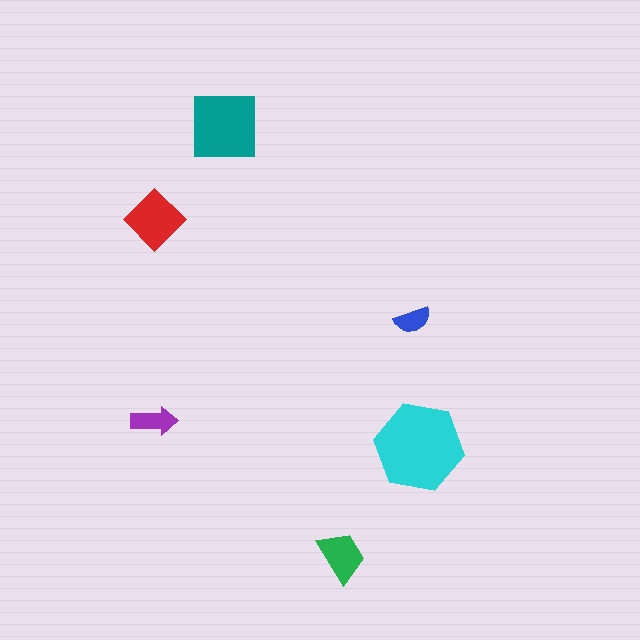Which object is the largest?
The cyan hexagon.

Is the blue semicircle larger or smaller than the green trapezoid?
Smaller.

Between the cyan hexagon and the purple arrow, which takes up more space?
The cyan hexagon.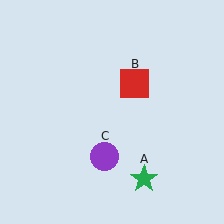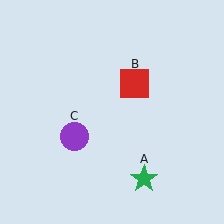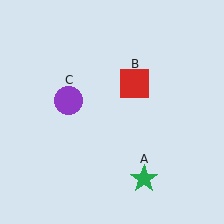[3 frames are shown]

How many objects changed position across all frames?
1 object changed position: purple circle (object C).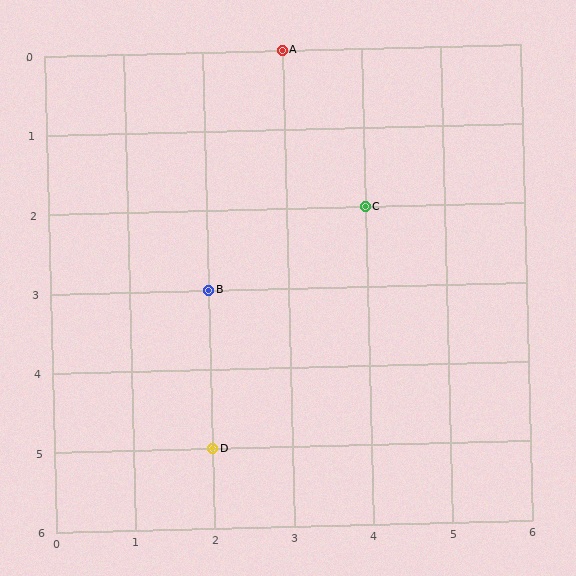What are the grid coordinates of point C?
Point C is at grid coordinates (4, 2).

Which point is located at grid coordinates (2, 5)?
Point D is at (2, 5).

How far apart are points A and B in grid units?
Points A and B are 1 column and 3 rows apart (about 3.2 grid units diagonally).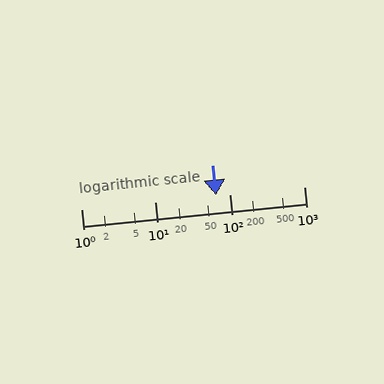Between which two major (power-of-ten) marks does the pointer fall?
The pointer is between 10 and 100.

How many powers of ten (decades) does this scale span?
The scale spans 3 decades, from 1 to 1000.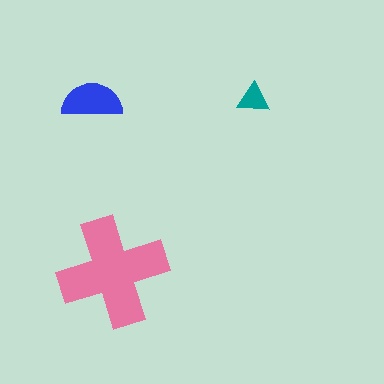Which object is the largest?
The pink cross.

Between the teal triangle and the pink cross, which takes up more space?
The pink cross.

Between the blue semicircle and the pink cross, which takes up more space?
The pink cross.